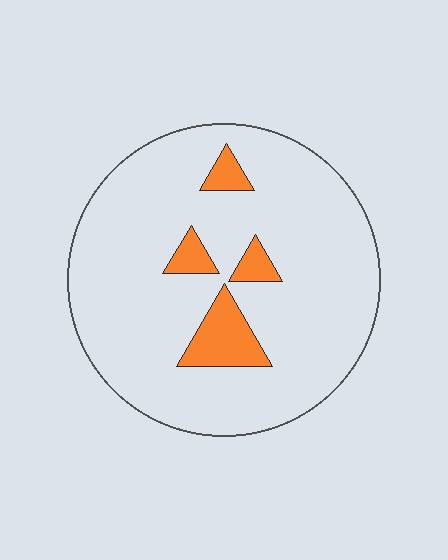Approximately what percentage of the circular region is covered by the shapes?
Approximately 10%.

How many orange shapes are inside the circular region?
4.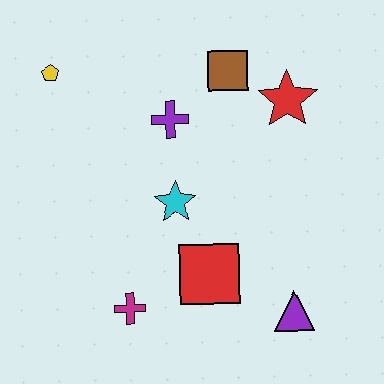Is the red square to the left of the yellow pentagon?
No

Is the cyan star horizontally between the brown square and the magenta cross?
Yes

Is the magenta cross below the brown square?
Yes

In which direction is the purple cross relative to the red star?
The purple cross is to the left of the red star.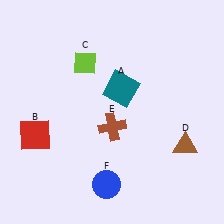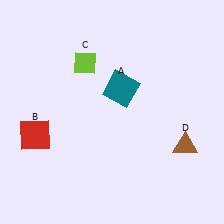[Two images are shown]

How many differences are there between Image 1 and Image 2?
There are 2 differences between the two images.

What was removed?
The blue circle (F), the brown cross (E) were removed in Image 2.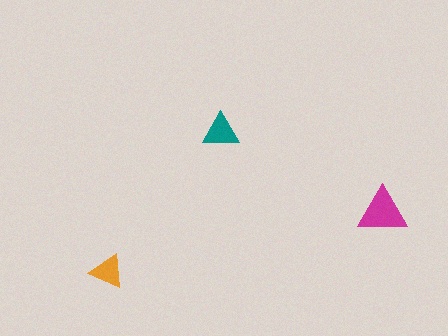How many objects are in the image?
There are 3 objects in the image.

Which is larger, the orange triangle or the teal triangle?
The teal one.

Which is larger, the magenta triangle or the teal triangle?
The magenta one.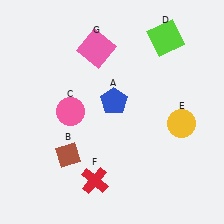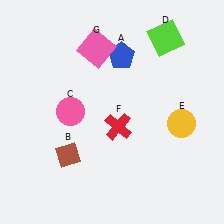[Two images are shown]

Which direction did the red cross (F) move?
The red cross (F) moved up.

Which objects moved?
The objects that moved are: the blue pentagon (A), the red cross (F).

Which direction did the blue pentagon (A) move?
The blue pentagon (A) moved up.